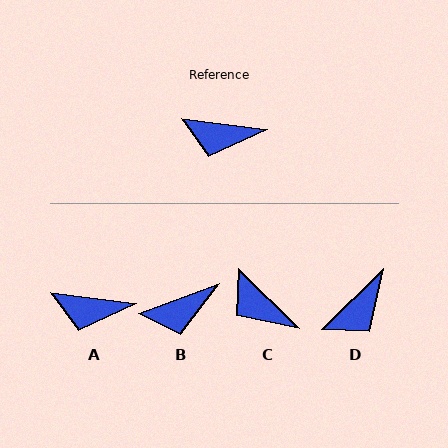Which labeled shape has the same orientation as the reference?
A.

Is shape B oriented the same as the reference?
No, it is off by about 27 degrees.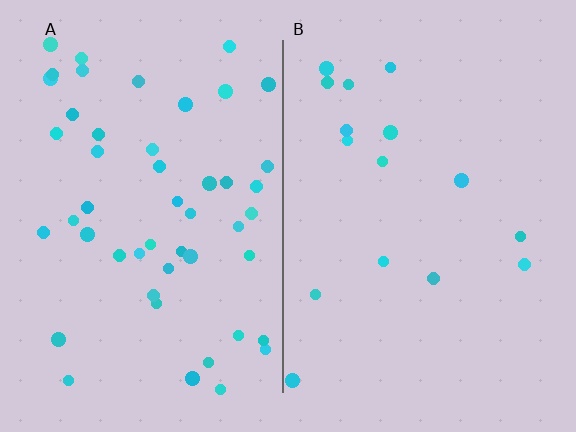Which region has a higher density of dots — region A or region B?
A (the left).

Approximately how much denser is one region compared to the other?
Approximately 3.1× — region A over region B.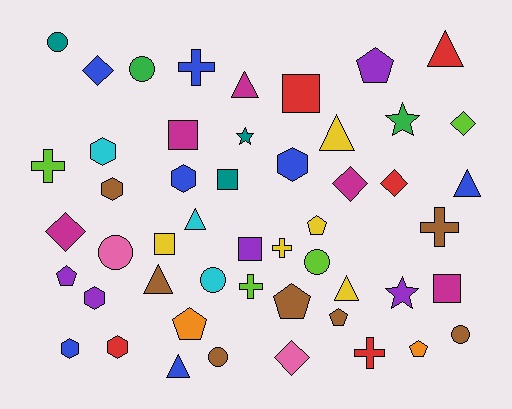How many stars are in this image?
There are 3 stars.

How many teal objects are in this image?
There are 3 teal objects.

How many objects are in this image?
There are 50 objects.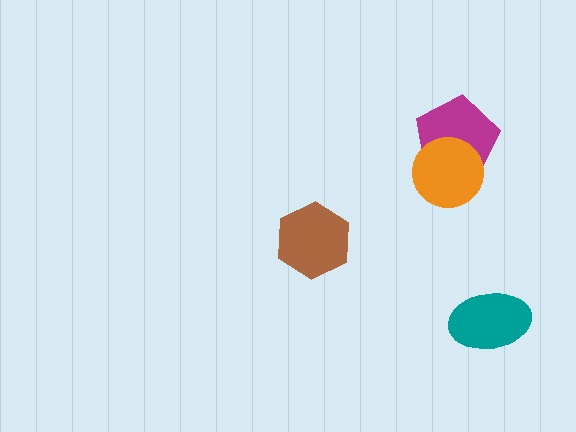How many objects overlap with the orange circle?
1 object overlaps with the orange circle.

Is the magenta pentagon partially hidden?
Yes, it is partially covered by another shape.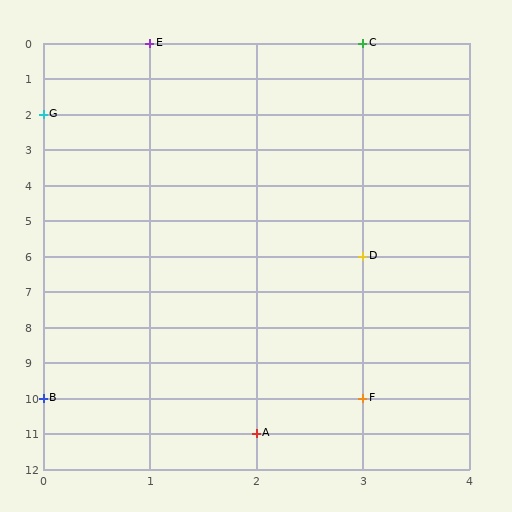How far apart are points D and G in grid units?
Points D and G are 3 columns and 4 rows apart (about 5.0 grid units diagonally).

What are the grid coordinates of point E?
Point E is at grid coordinates (1, 0).